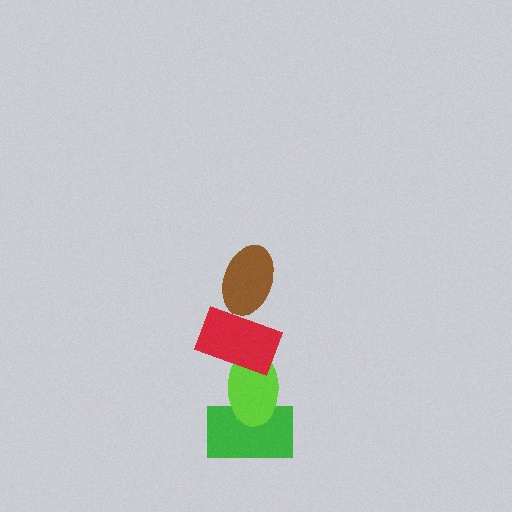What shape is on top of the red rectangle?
The brown ellipse is on top of the red rectangle.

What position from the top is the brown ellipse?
The brown ellipse is 1st from the top.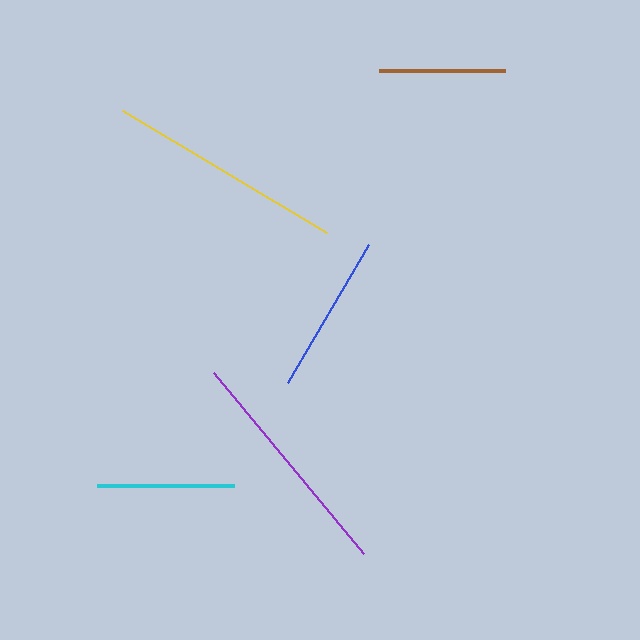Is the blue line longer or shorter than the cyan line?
The blue line is longer than the cyan line.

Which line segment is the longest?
The yellow line is the longest at approximately 238 pixels.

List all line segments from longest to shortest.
From longest to shortest: yellow, purple, blue, cyan, brown.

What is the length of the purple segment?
The purple segment is approximately 234 pixels long.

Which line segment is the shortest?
The brown line is the shortest at approximately 126 pixels.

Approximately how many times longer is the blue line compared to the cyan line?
The blue line is approximately 1.2 times the length of the cyan line.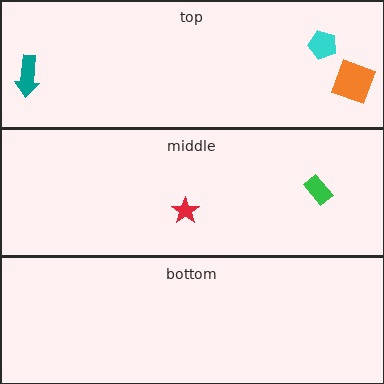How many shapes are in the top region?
3.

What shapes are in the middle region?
The green rectangle, the red star.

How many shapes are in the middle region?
2.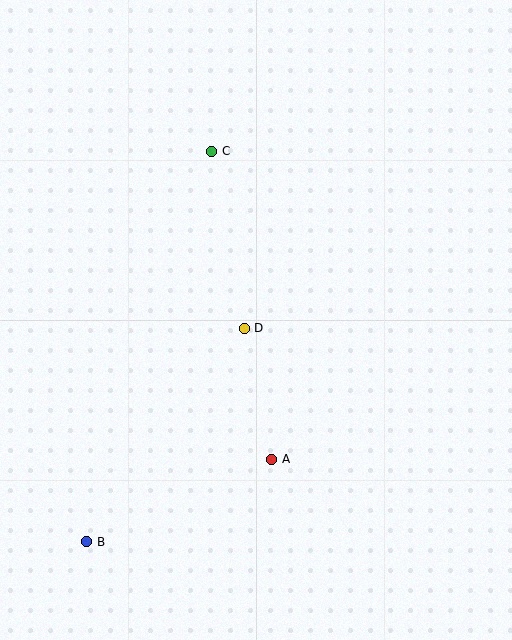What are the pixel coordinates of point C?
Point C is at (212, 151).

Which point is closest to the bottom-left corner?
Point B is closest to the bottom-left corner.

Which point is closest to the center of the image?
Point D at (244, 328) is closest to the center.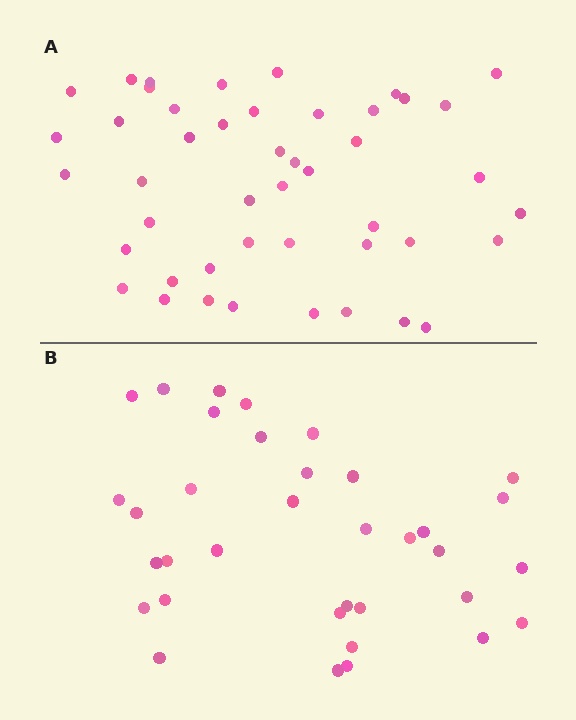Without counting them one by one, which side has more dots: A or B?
Region A (the top region) has more dots.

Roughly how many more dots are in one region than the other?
Region A has roughly 12 or so more dots than region B.